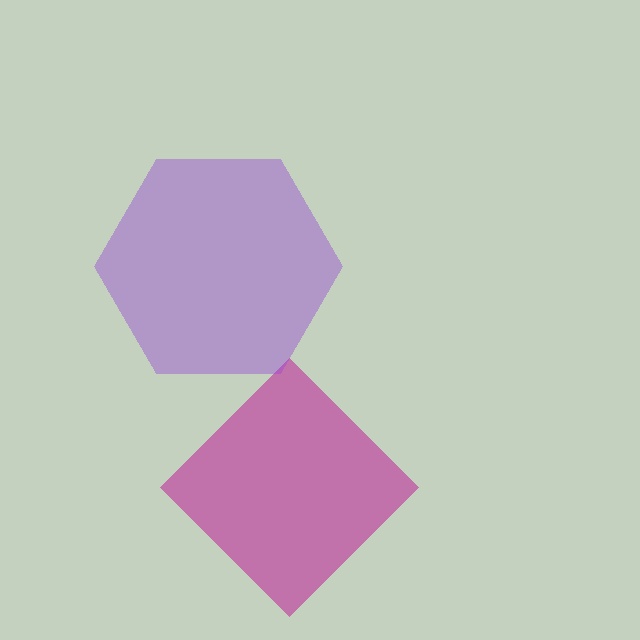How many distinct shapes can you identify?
There are 2 distinct shapes: a magenta diamond, a purple hexagon.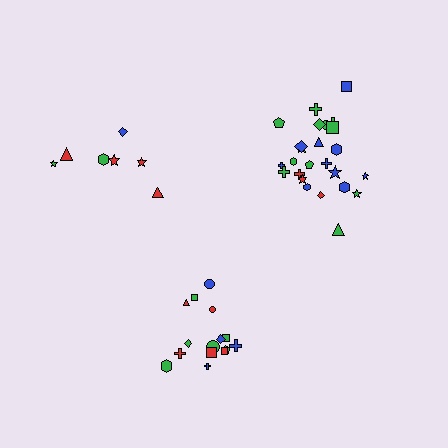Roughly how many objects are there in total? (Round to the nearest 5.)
Roughly 45 objects in total.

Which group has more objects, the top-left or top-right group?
The top-right group.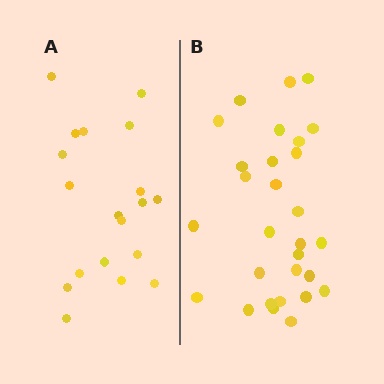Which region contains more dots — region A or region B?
Region B (the right region) has more dots.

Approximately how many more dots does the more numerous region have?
Region B has roughly 10 or so more dots than region A.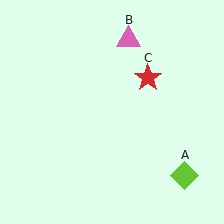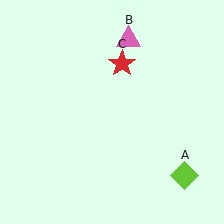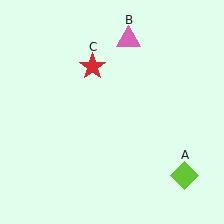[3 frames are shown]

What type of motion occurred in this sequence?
The red star (object C) rotated counterclockwise around the center of the scene.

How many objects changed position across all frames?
1 object changed position: red star (object C).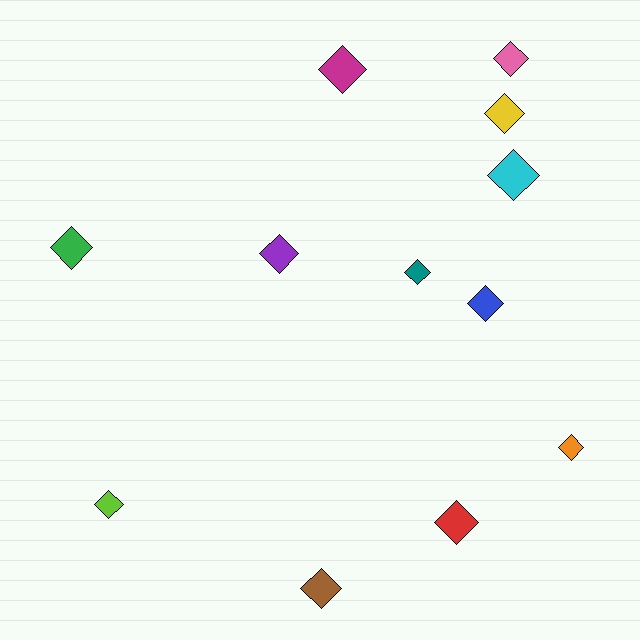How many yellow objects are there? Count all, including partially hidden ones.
There is 1 yellow object.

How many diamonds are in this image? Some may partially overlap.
There are 12 diamonds.